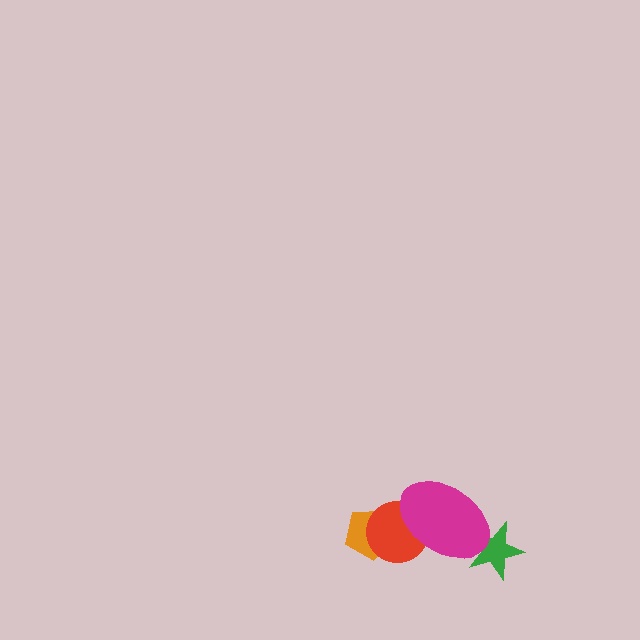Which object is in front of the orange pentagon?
The red circle is in front of the orange pentagon.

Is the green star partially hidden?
Yes, it is partially covered by another shape.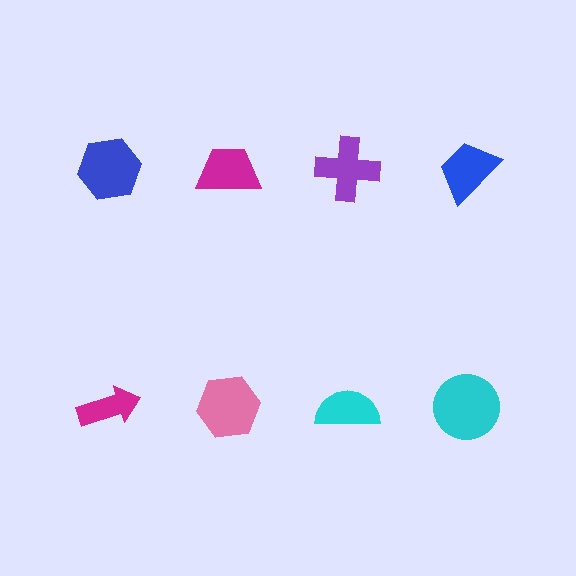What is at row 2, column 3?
A cyan semicircle.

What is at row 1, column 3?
A purple cross.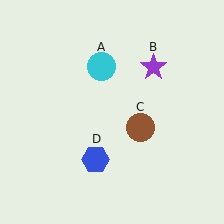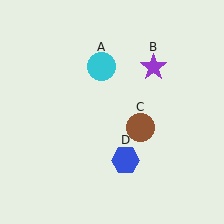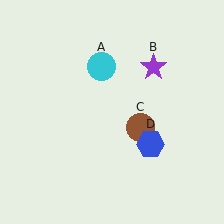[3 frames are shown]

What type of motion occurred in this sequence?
The blue hexagon (object D) rotated counterclockwise around the center of the scene.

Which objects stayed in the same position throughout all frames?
Cyan circle (object A) and purple star (object B) and brown circle (object C) remained stationary.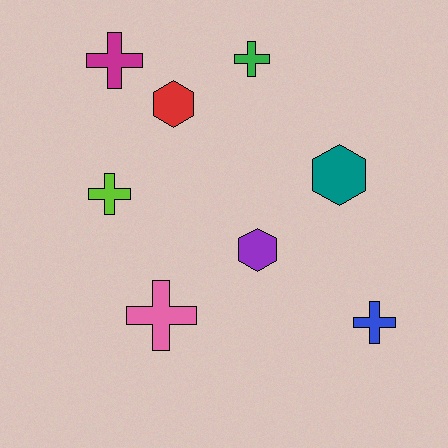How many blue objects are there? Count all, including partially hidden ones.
There is 1 blue object.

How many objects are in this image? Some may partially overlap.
There are 8 objects.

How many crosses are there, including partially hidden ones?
There are 5 crosses.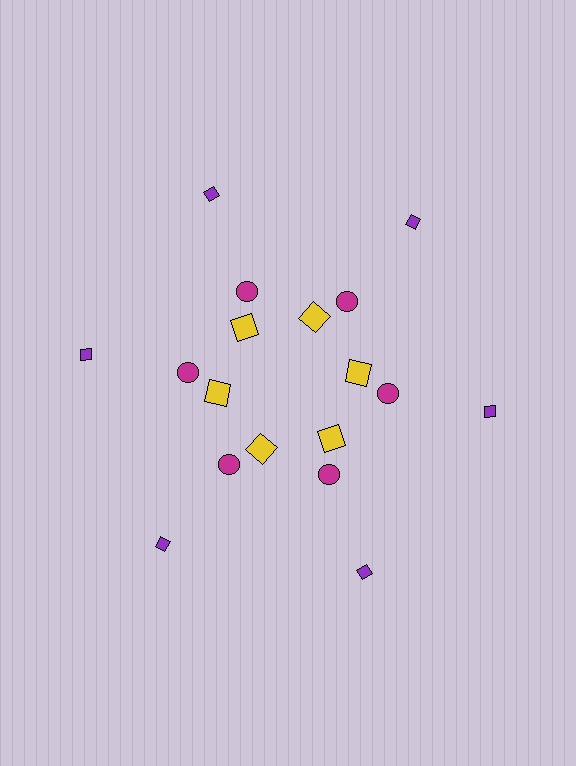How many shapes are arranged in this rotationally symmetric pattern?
There are 18 shapes, arranged in 6 groups of 3.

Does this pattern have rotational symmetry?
Yes, this pattern has 6-fold rotational symmetry. It looks the same after rotating 60 degrees around the center.